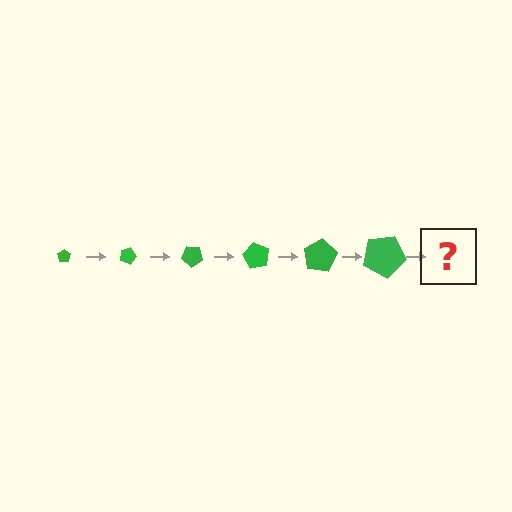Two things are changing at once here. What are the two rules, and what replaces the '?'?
The two rules are that the pentagon grows larger each step and it rotates 20 degrees each step. The '?' should be a pentagon, larger than the previous one and rotated 120 degrees from the start.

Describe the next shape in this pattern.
It should be a pentagon, larger than the previous one and rotated 120 degrees from the start.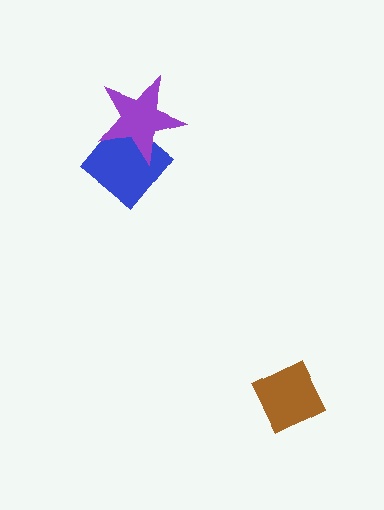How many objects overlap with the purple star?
1 object overlaps with the purple star.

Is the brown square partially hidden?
No, no other shape covers it.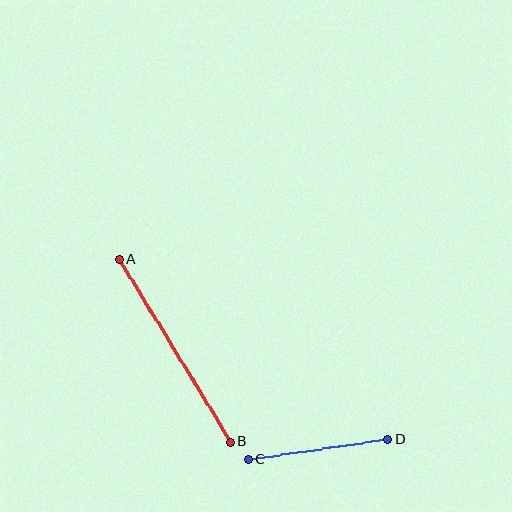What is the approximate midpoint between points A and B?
The midpoint is at approximately (175, 351) pixels.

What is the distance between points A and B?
The distance is approximately 213 pixels.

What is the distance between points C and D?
The distance is approximately 141 pixels.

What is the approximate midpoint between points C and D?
The midpoint is at approximately (318, 449) pixels.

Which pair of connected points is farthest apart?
Points A and B are farthest apart.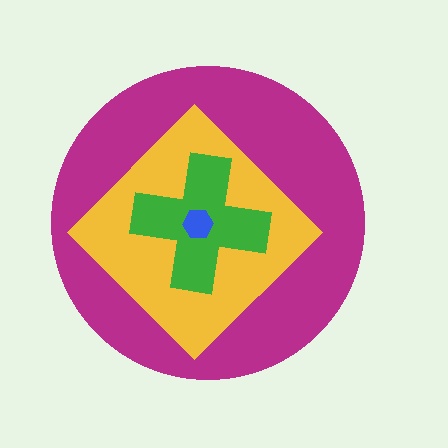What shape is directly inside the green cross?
The blue hexagon.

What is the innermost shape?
The blue hexagon.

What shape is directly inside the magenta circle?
The yellow diamond.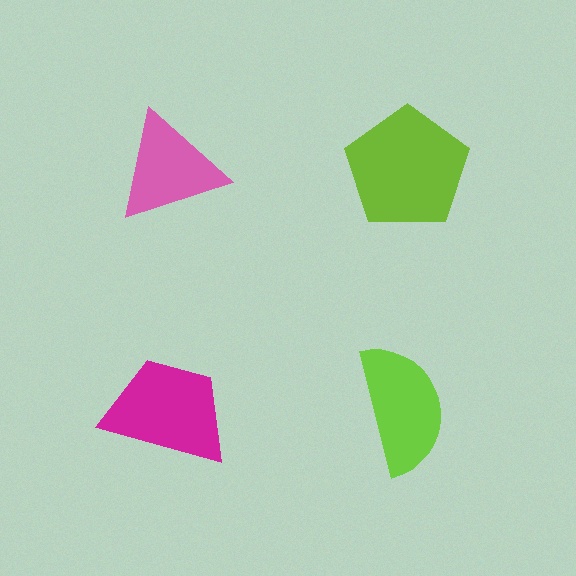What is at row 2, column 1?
A magenta trapezoid.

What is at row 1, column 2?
A lime pentagon.